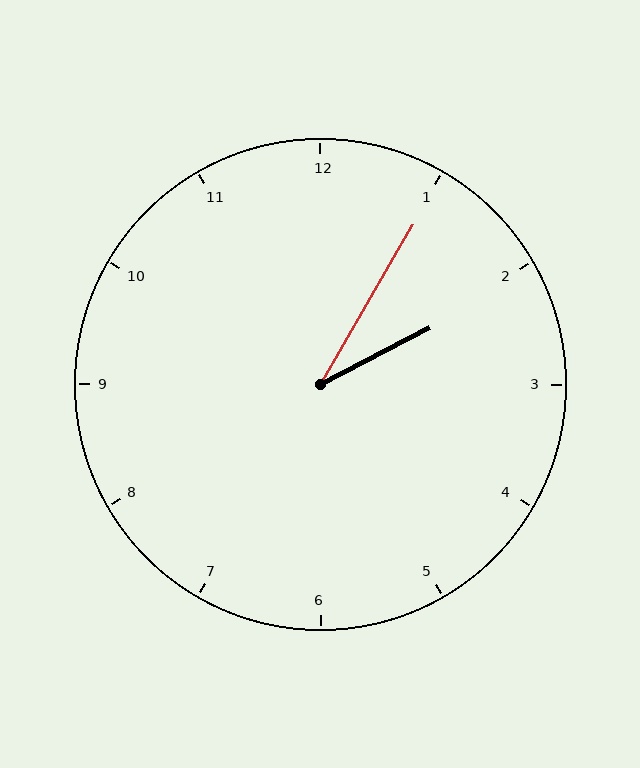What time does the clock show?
2:05.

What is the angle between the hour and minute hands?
Approximately 32 degrees.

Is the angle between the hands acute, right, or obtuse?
It is acute.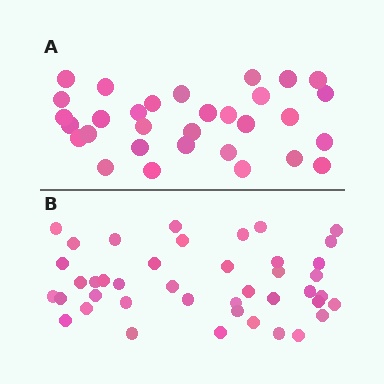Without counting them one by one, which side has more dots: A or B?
Region B (the bottom region) has more dots.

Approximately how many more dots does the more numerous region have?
Region B has roughly 12 or so more dots than region A.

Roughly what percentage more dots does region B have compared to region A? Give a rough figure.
About 35% more.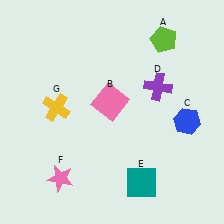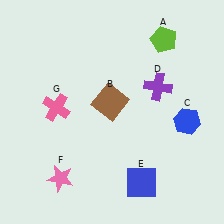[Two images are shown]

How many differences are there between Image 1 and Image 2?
There are 3 differences between the two images.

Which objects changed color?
B changed from pink to brown. E changed from teal to blue. G changed from yellow to pink.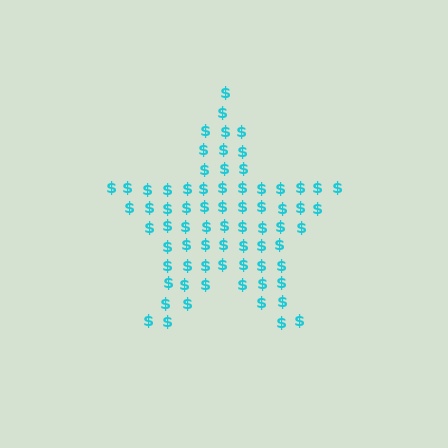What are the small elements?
The small elements are dollar signs.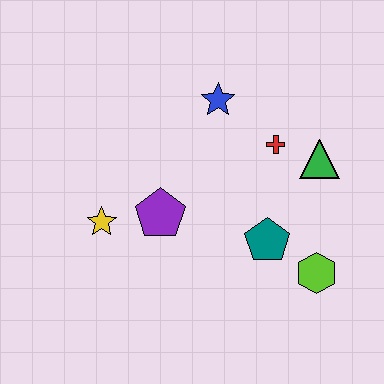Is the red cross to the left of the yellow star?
No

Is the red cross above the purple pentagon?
Yes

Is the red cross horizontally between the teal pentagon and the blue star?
No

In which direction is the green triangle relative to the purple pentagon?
The green triangle is to the right of the purple pentagon.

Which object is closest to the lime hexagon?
The teal pentagon is closest to the lime hexagon.